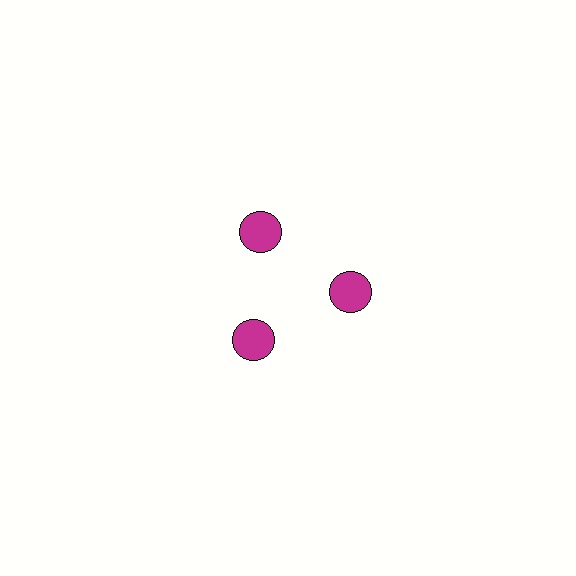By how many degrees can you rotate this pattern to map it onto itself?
The pattern maps onto itself every 120 degrees of rotation.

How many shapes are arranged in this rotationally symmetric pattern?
There are 3 shapes, arranged in 3 groups of 1.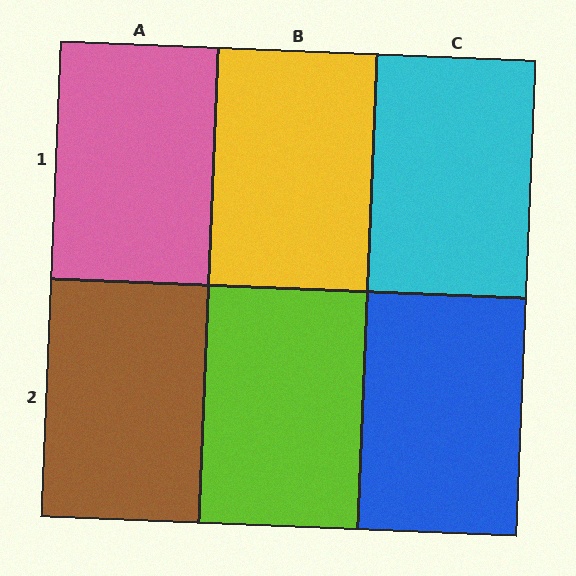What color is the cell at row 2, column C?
Blue.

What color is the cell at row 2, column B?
Lime.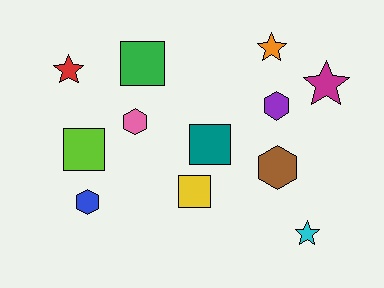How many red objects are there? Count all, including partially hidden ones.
There is 1 red object.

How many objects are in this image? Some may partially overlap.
There are 12 objects.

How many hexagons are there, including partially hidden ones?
There are 4 hexagons.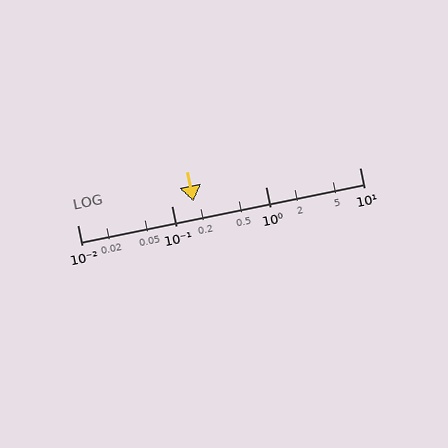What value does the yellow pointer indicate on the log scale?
The pointer indicates approximately 0.17.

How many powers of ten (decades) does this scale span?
The scale spans 3 decades, from 0.01 to 10.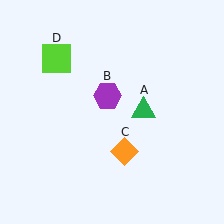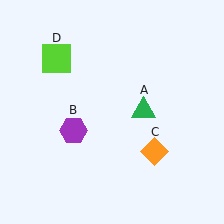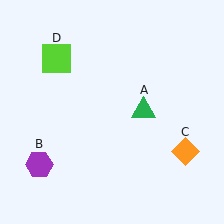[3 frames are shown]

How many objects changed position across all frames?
2 objects changed position: purple hexagon (object B), orange diamond (object C).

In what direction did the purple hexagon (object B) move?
The purple hexagon (object B) moved down and to the left.